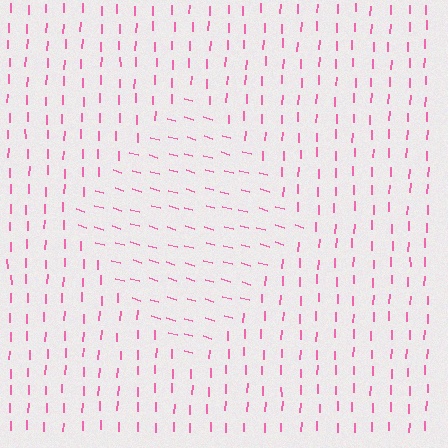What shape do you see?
I see a diamond.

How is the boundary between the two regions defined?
The boundary is defined purely by a change in line orientation (approximately 76 degrees difference). All lines are the same color and thickness.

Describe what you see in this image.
The image is filled with small pink line segments. A diamond region in the image has lines oriented differently from the surrounding lines, creating a visible texture boundary.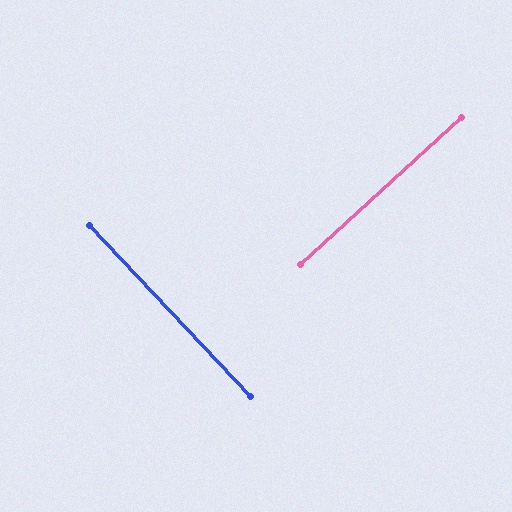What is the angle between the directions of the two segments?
Approximately 89 degrees.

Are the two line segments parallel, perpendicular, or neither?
Perpendicular — they meet at approximately 89°.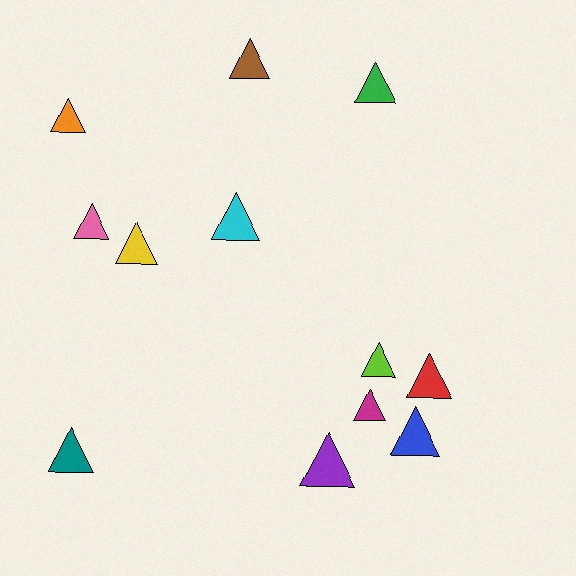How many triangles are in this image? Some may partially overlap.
There are 12 triangles.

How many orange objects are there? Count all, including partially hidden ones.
There is 1 orange object.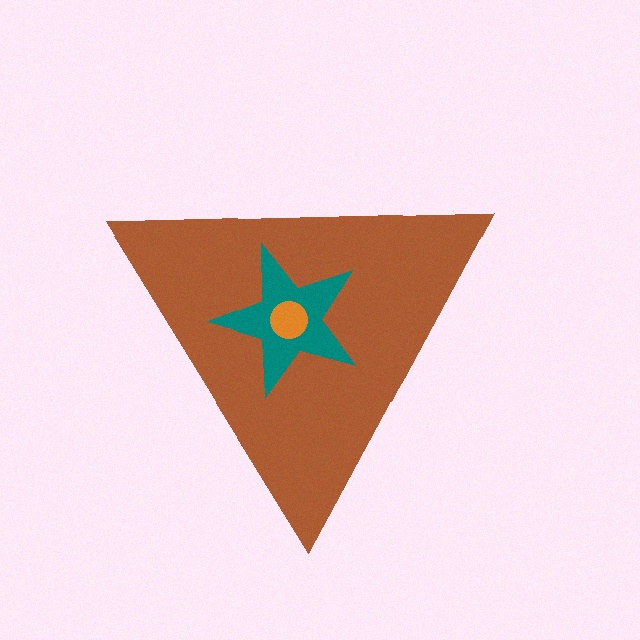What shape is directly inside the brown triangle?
The teal star.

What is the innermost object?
The orange circle.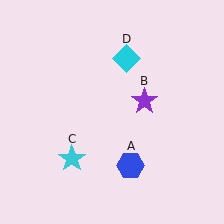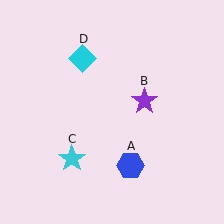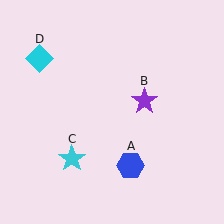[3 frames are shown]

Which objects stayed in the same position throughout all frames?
Blue hexagon (object A) and purple star (object B) and cyan star (object C) remained stationary.